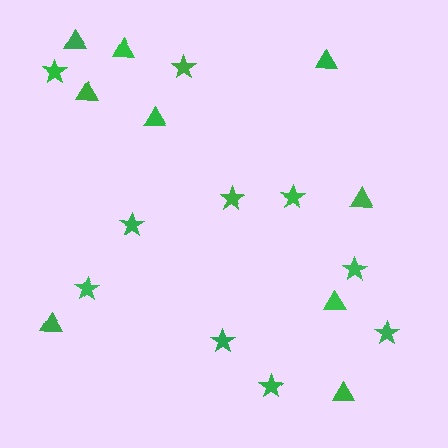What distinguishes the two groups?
There are 2 groups: one group of triangles (9) and one group of stars (10).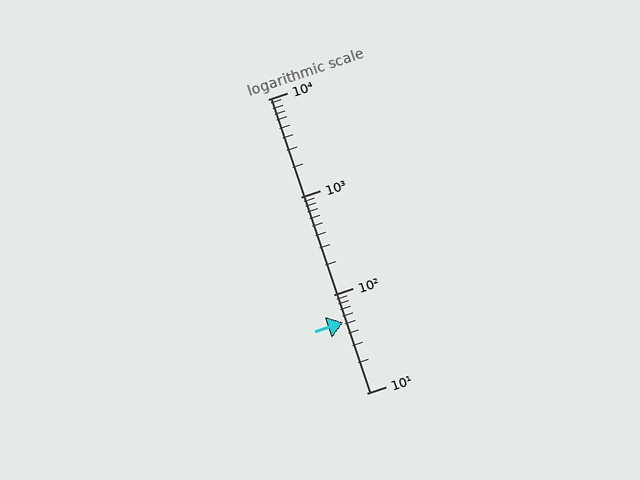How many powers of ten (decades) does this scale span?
The scale spans 3 decades, from 10 to 10000.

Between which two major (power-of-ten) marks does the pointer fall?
The pointer is between 10 and 100.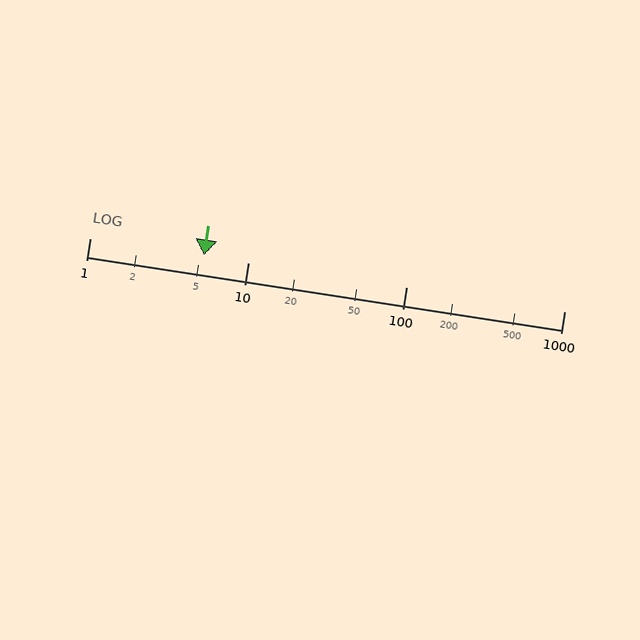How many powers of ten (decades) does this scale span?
The scale spans 3 decades, from 1 to 1000.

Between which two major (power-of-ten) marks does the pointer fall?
The pointer is between 1 and 10.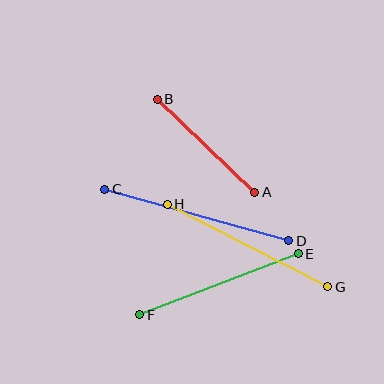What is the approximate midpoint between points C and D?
The midpoint is at approximately (197, 215) pixels.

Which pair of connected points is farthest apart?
Points C and D are farthest apart.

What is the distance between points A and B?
The distance is approximately 135 pixels.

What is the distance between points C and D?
The distance is approximately 191 pixels.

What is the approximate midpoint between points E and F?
The midpoint is at approximately (219, 284) pixels.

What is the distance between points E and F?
The distance is approximately 170 pixels.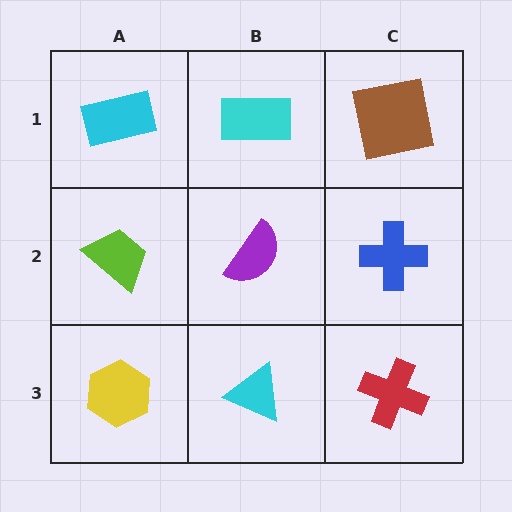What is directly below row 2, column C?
A red cross.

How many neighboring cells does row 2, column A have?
3.